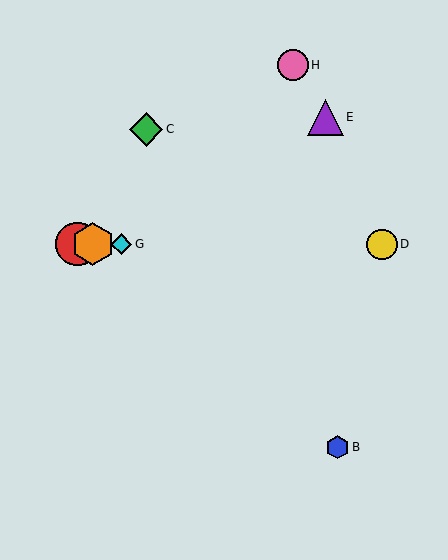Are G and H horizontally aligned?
No, G is at y≈244 and H is at y≈65.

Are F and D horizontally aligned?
Yes, both are at y≈244.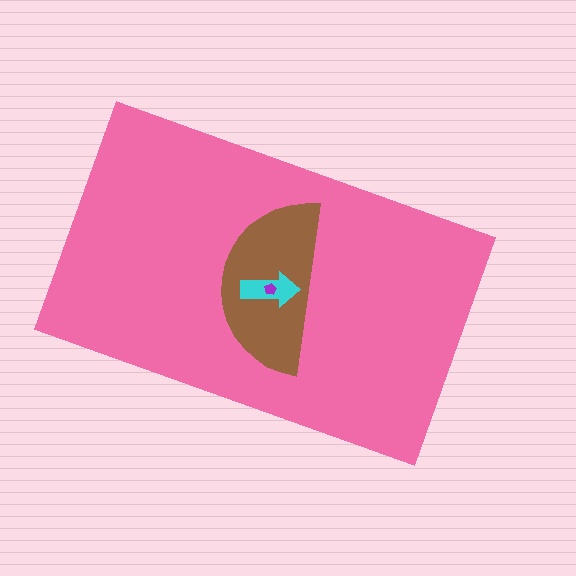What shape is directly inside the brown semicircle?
The cyan arrow.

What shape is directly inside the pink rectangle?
The brown semicircle.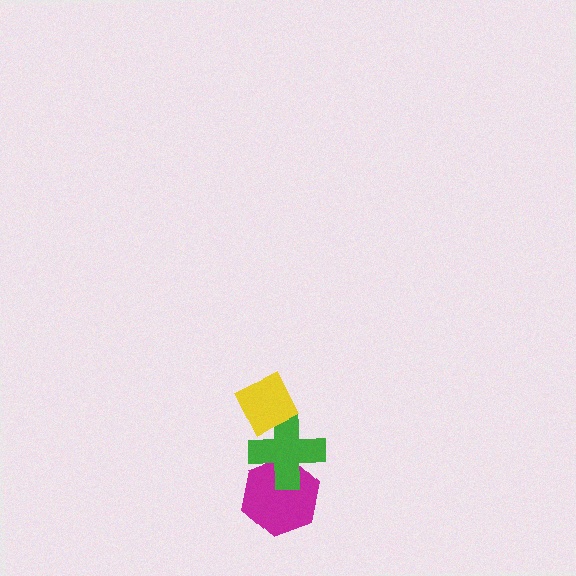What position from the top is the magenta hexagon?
The magenta hexagon is 3rd from the top.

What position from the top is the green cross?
The green cross is 2nd from the top.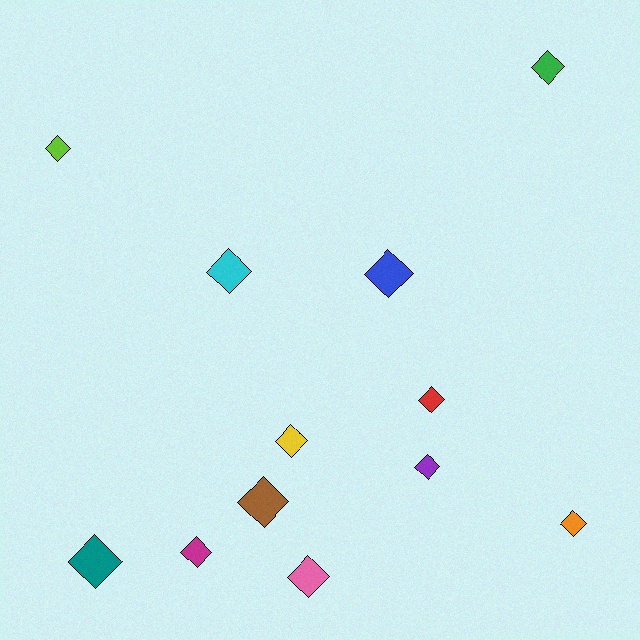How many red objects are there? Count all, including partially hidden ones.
There is 1 red object.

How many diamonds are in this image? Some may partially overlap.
There are 12 diamonds.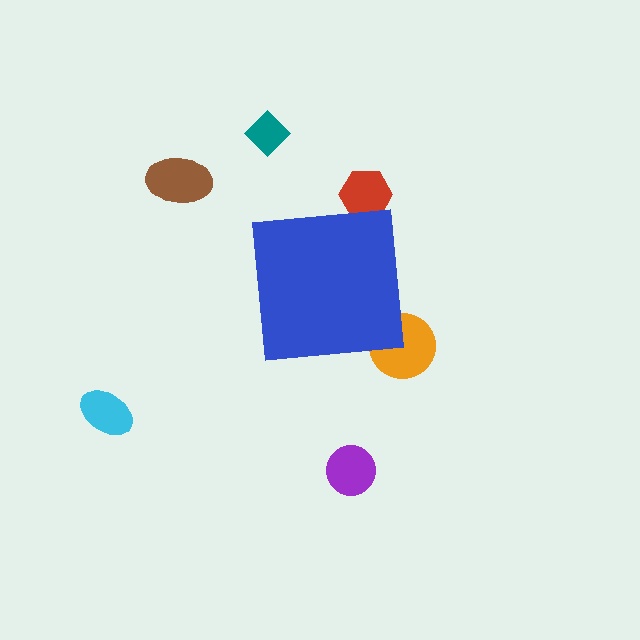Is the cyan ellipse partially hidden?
No, the cyan ellipse is fully visible.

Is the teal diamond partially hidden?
No, the teal diamond is fully visible.